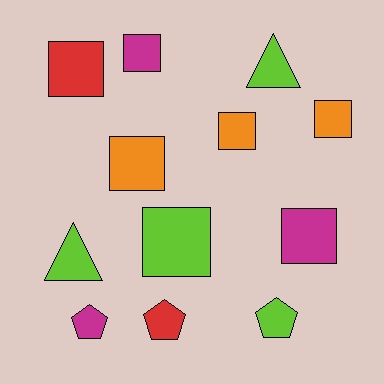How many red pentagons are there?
There is 1 red pentagon.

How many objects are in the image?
There are 12 objects.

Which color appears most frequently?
Lime, with 4 objects.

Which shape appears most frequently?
Square, with 7 objects.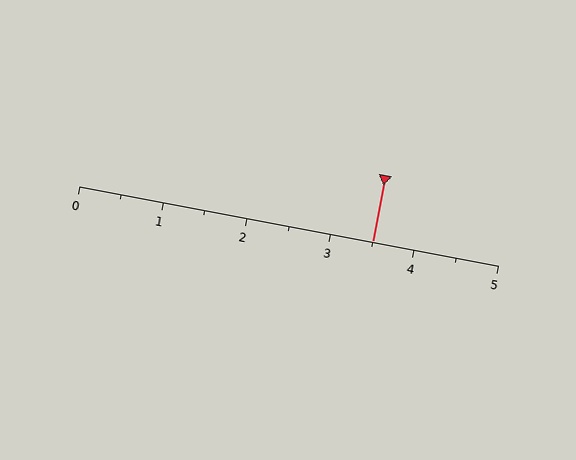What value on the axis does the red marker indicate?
The marker indicates approximately 3.5.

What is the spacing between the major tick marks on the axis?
The major ticks are spaced 1 apart.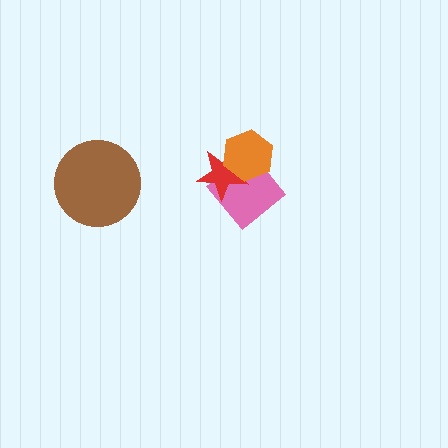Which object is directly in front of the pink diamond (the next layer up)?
The red star is directly in front of the pink diamond.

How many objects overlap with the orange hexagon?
2 objects overlap with the orange hexagon.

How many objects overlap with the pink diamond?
2 objects overlap with the pink diamond.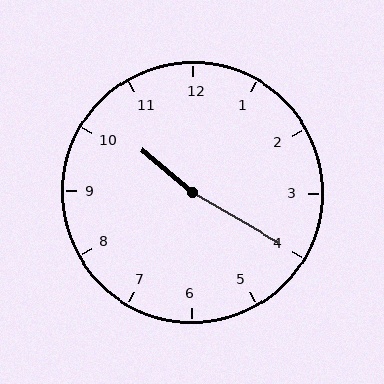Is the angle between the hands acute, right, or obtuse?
It is obtuse.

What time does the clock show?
10:20.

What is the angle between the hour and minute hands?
Approximately 170 degrees.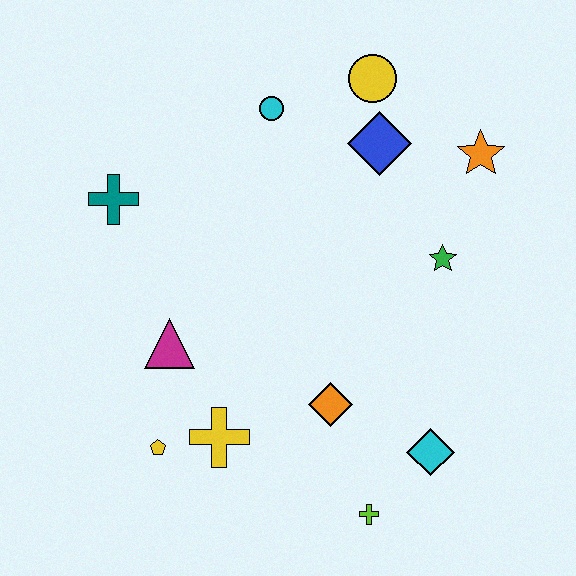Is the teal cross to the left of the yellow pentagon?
Yes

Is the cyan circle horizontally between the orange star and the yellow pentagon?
Yes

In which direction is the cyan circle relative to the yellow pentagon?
The cyan circle is above the yellow pentagon.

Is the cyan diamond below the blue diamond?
Yes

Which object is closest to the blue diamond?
The yellow circle is closest to the blue diamond.